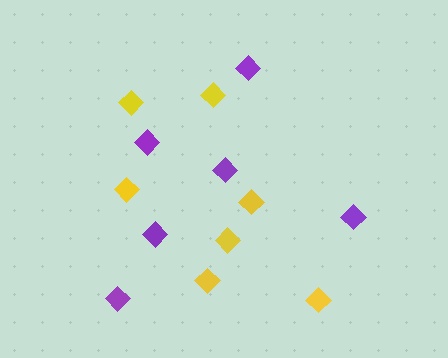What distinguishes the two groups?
There are 2 groups: one group of yellow diamonds (7) and one group of purple diamonds (6).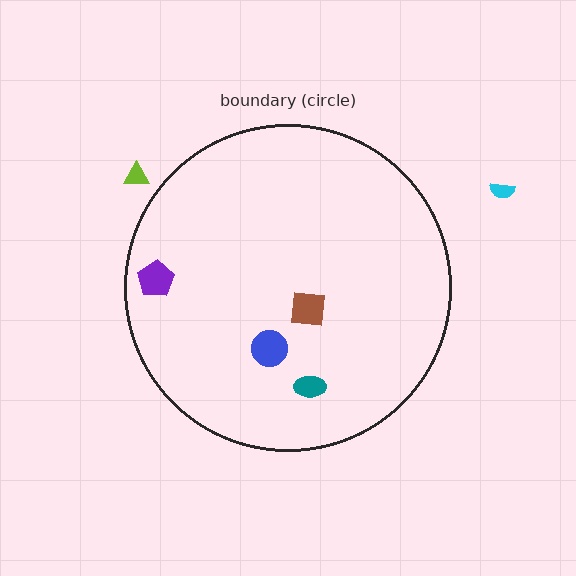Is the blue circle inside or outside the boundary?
Inside.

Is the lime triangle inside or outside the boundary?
Outside.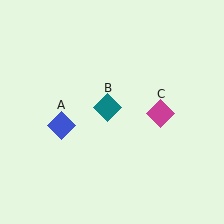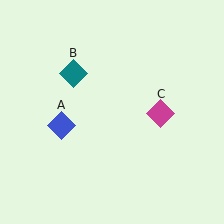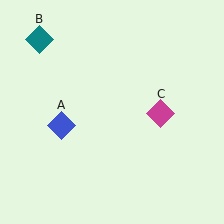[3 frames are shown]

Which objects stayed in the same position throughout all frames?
Blue diamond (object A) and magenta diamond (object C) remained stationary.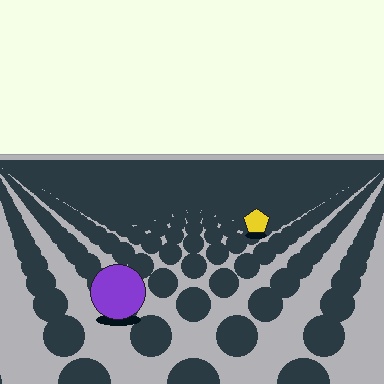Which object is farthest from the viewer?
The yellow pentagon is farthest from the viewer. It appears smaller and the ground texture around it is denser.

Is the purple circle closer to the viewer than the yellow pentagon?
Yes. The purple circle is closer — you can tell from the texture gradient: the ground texture is coarser near it.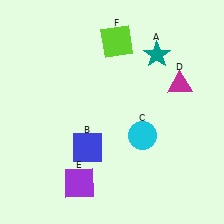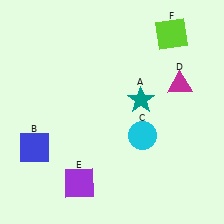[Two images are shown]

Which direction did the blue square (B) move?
The blue square (B) moved left.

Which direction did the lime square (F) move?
The lime square (F) moved right.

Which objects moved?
The objects that moved are: the teal star (A), the blue square (B), the lime square (F).